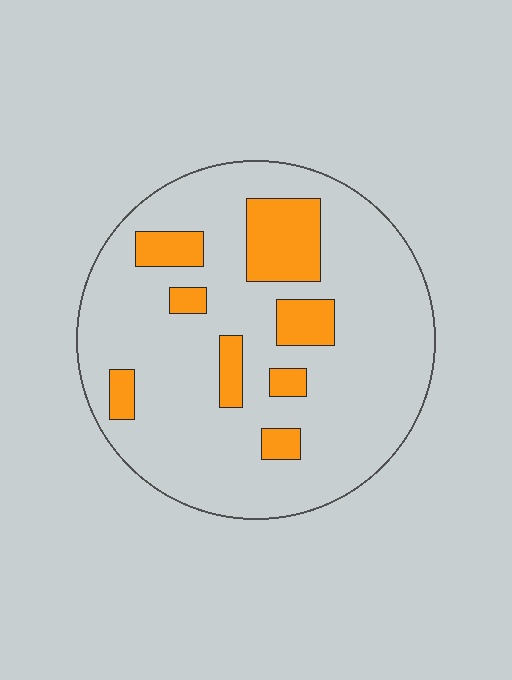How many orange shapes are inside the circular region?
8.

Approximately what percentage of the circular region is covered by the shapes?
Approximately 20%.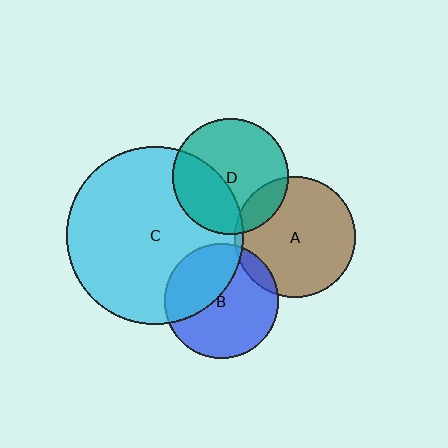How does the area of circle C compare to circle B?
Approximately 2.4 times.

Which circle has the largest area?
Circle C (cyan).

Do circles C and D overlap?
Yes.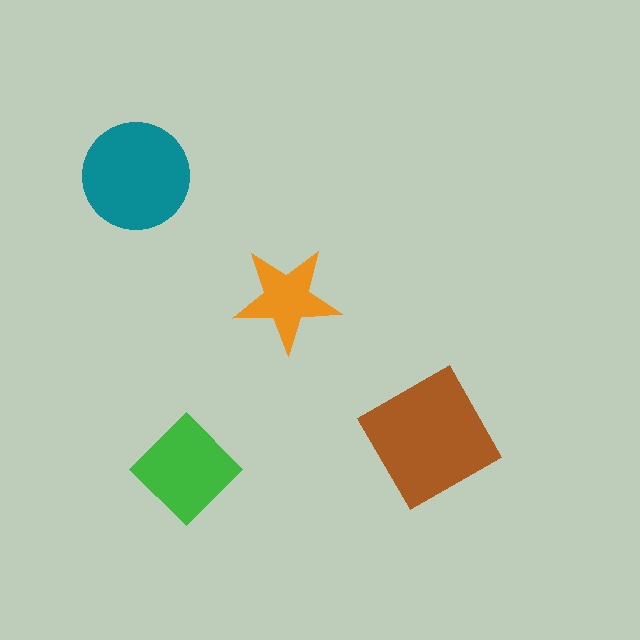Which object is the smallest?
The orange star.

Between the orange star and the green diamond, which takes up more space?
The green diamond.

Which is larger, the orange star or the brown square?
The brown square.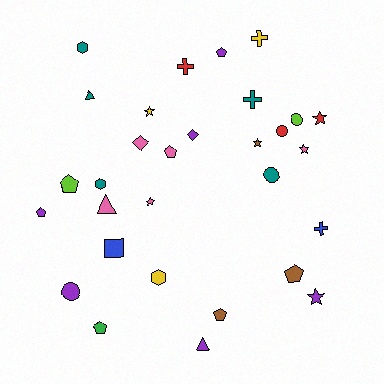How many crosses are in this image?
There are 4 crosses.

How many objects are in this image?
There are 30 objects.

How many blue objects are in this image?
There are 2 blue objects.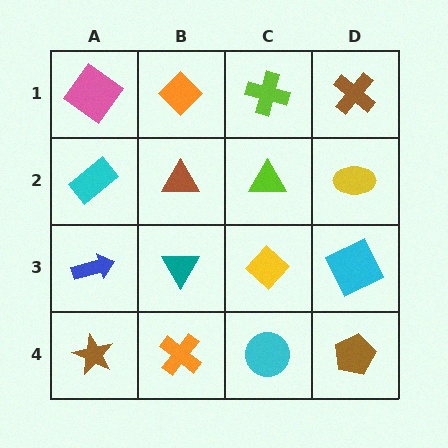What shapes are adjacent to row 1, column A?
A cyan rectangle (row 2, column A), an orange diamond (row 1, column B).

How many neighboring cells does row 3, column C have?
4.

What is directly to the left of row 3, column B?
A blue arrow.